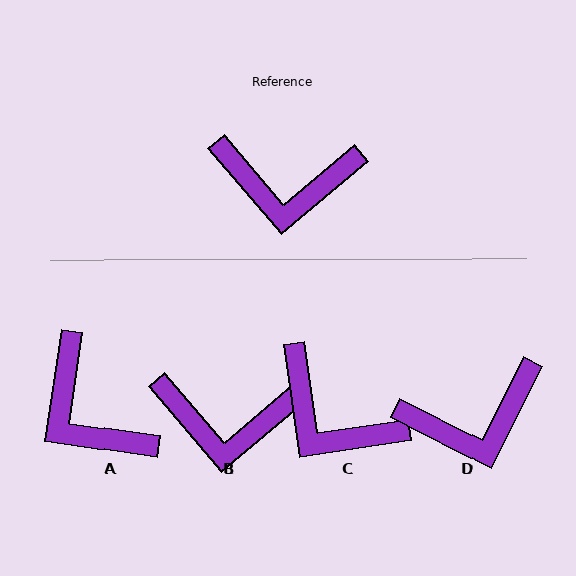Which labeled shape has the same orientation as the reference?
B.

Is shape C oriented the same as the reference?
No, it is off by about 32 degrees.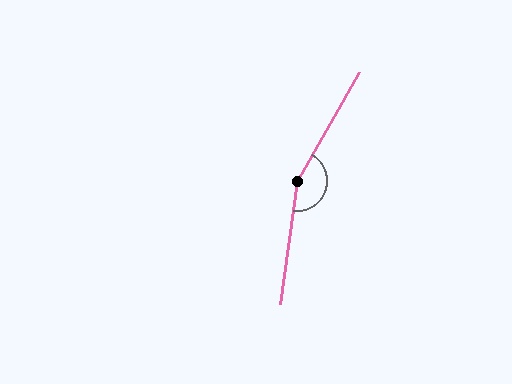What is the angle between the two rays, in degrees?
Approximately 158 degrees.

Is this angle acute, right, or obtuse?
It is obtuse.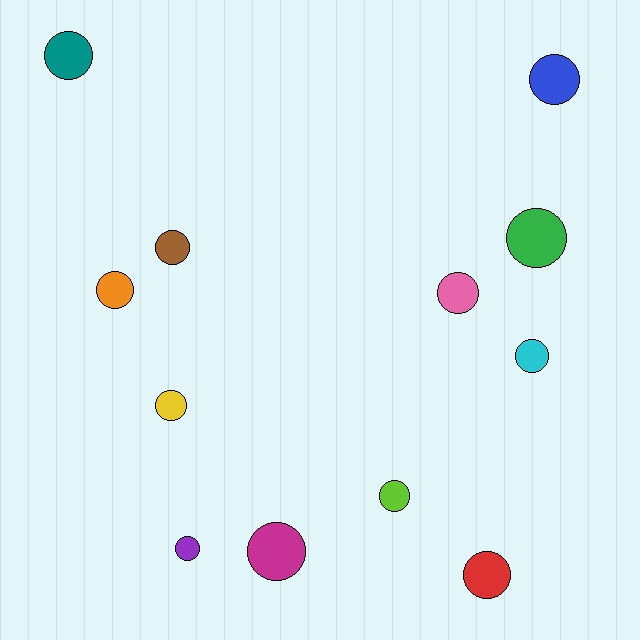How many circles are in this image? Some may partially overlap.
There are 12 circles.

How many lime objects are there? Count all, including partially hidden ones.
There is 1 lime object.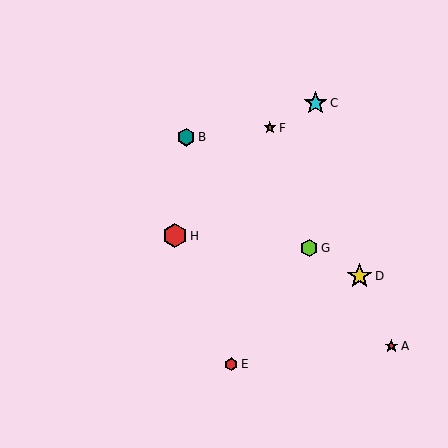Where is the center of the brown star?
The center of the brown star is at (270, 128).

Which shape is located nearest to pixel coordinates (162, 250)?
The red hexagon (labeled H) at (175, 236) is nearest to that location.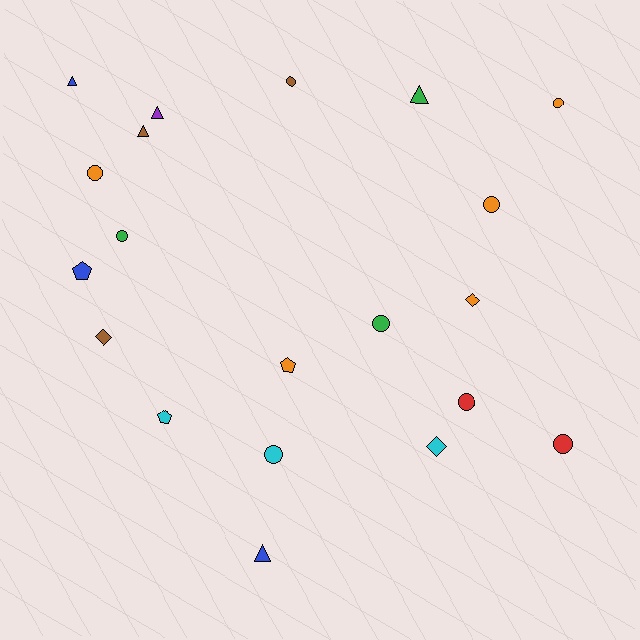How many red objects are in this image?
There are 2 red objects.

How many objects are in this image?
There are 20 objects.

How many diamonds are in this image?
There are 3 diamonds.